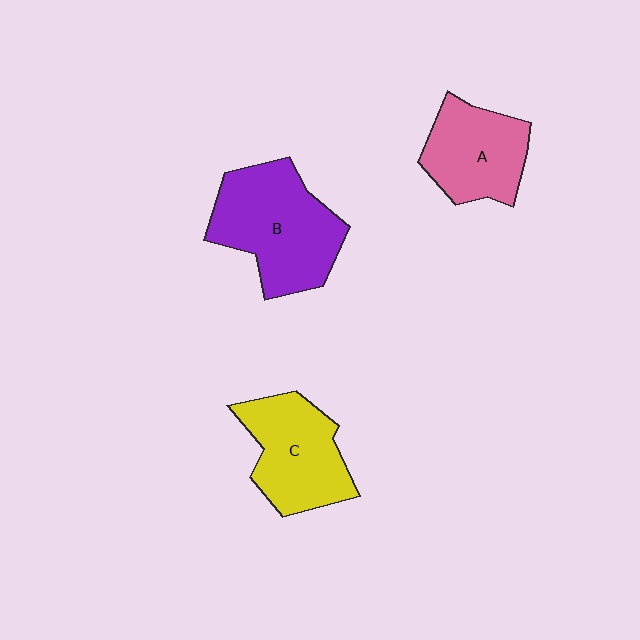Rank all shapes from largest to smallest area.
From largest to smallest: B (purple), C (yellow), A (pink).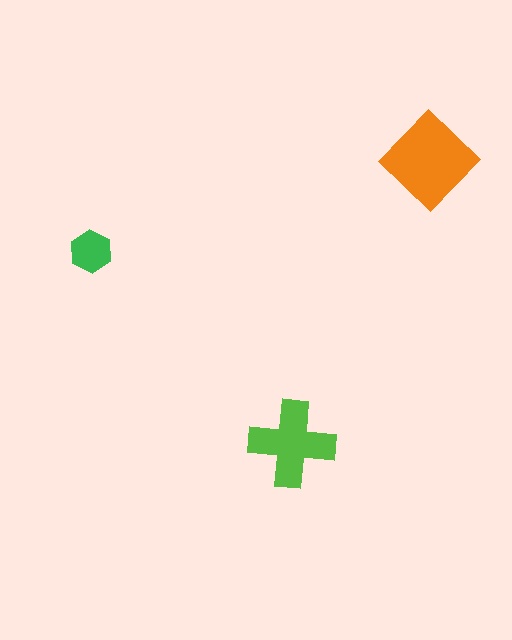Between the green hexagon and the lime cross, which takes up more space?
The lime cross.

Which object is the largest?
The orange diamond.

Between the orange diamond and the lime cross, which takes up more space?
The orange diamond.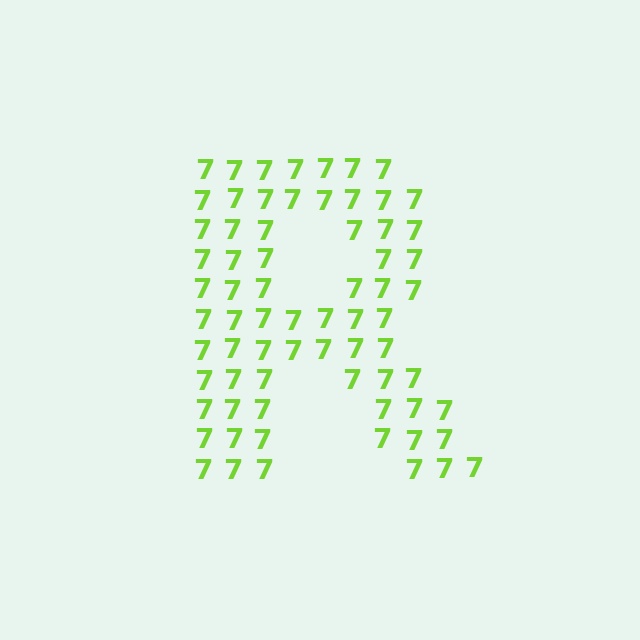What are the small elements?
The small elements are digit 7's.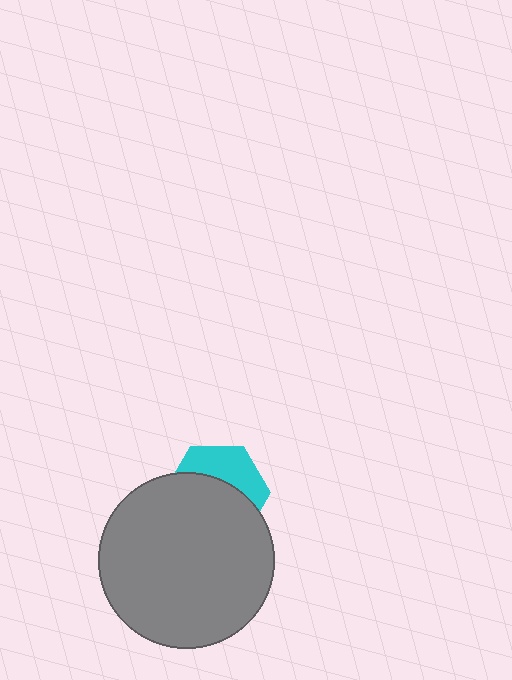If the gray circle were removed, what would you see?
You would see the complete cyan hexagon.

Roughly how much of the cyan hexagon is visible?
A small part of it is visible (roughly 38%).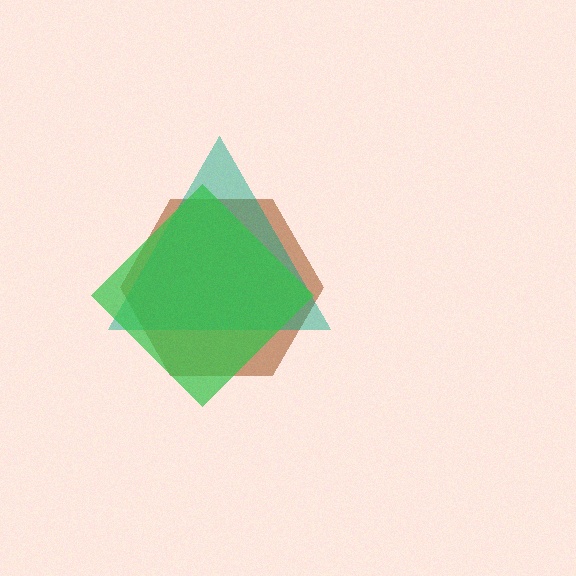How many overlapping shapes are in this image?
There are 3 overlapping shapes in the image.